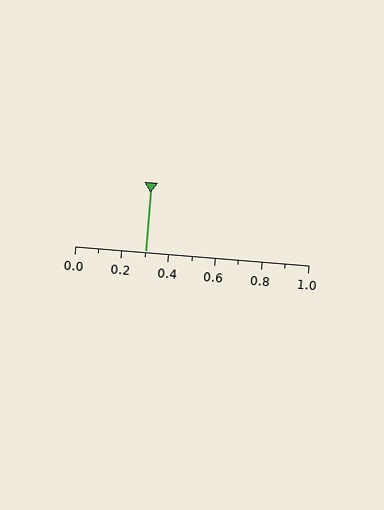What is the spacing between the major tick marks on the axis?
The major ticks are spaced 0.2 apart.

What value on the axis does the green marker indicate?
The marker indicates approximately 0.3.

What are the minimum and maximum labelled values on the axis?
The axis runs from 0.0 to 1.0.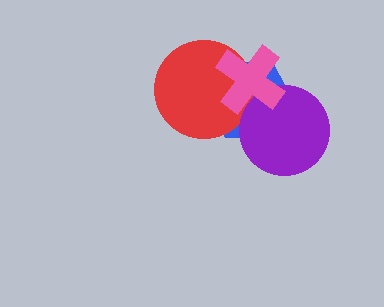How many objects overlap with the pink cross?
3 objects overlap with the pink cross.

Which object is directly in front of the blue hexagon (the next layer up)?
The red circle is directly in front of the blue hexagon.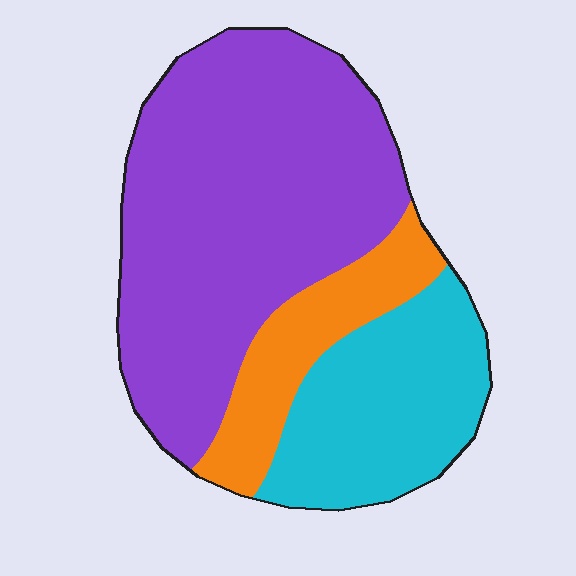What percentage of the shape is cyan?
Cyan covers around 25% of the shape.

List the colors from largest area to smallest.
From largest to smallest: purple, cyan, orange.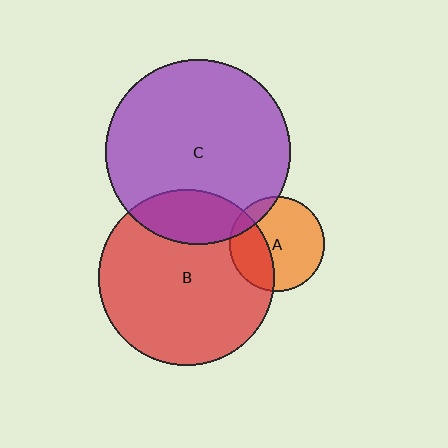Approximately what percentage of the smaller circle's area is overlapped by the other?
Approximately 35%.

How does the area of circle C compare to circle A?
Approximately 3.8 times.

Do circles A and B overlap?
Yes.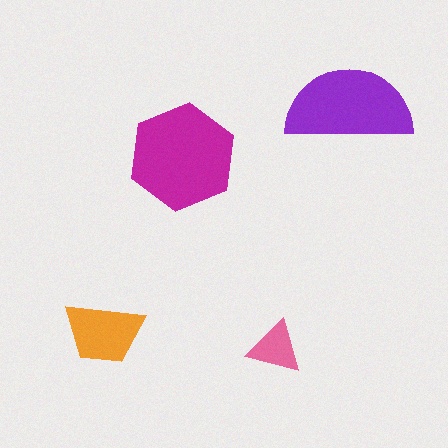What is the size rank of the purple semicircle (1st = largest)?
2nd.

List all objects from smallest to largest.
The pink triangle, the orange trapezoid, the purple semicircle, the magenta hexagon.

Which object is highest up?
The purple semicircle is topmost.